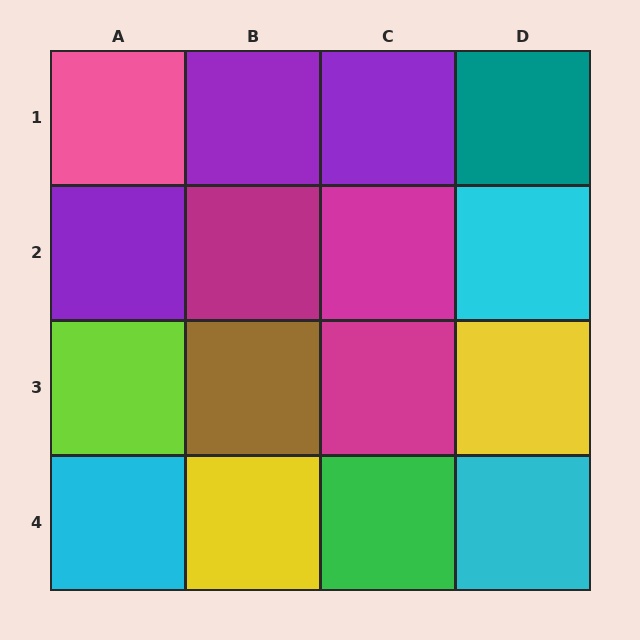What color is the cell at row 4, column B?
Yellow.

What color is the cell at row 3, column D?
Yellow.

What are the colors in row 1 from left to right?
Pink, purple, purple, teal.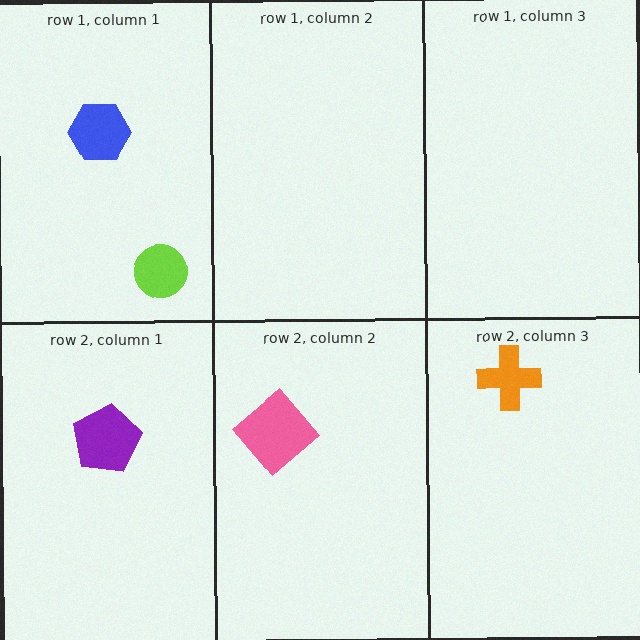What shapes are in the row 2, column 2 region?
The pink diamond.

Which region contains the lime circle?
The row 1, column 1 region.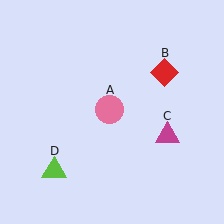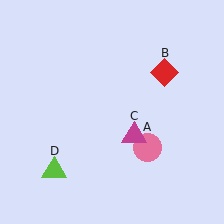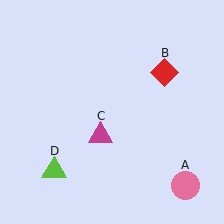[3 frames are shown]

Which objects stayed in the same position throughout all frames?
Red diamond (object B) and lime triangle (object D) remained stationary.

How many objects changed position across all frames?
2 objects changed position: pink circle (object A), magenta triangle (object C).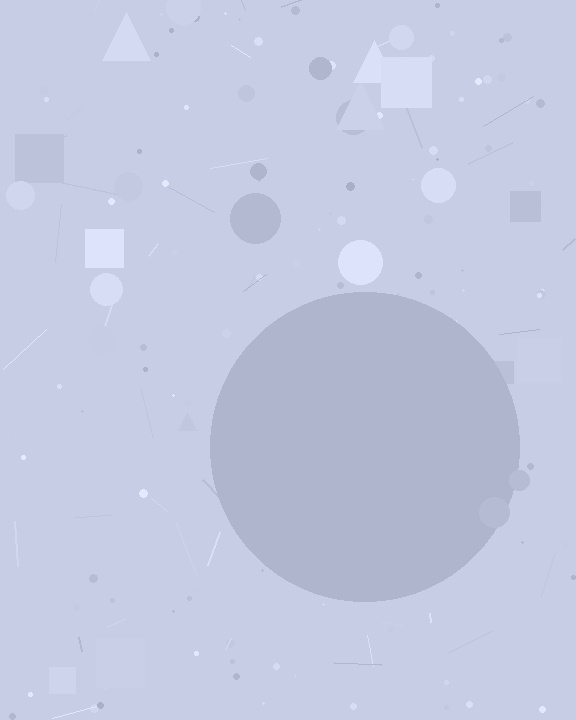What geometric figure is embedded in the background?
A circle is embedded in the background.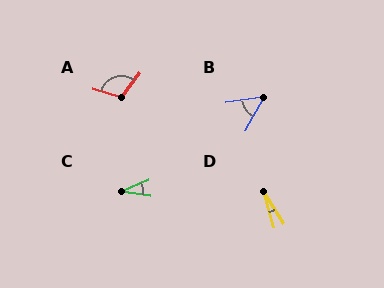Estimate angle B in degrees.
Approximately 52 degrees.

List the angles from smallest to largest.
D (17°), C (32°), B (52°), A (110°).